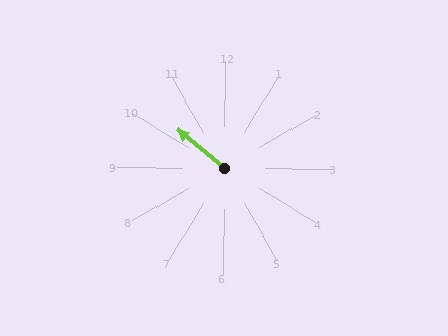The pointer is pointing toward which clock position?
Roughly 10 o'clock.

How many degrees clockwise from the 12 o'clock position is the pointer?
Approximately 309 degrees.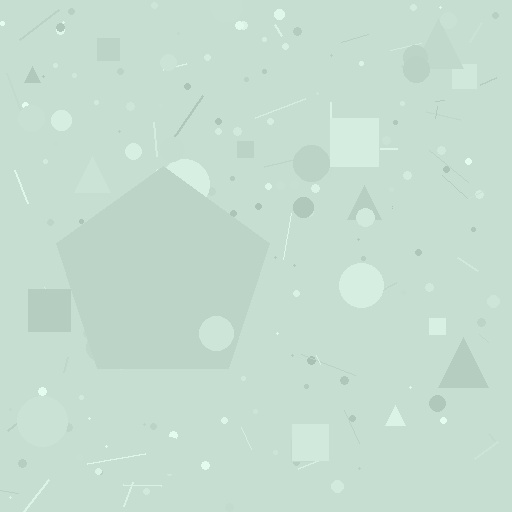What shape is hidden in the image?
A pentagon is hidden in the image.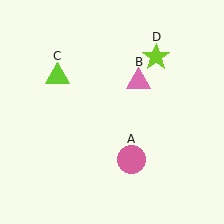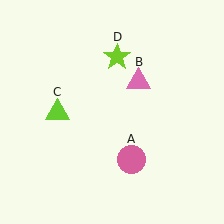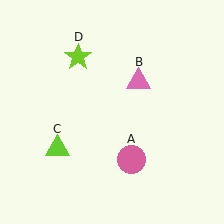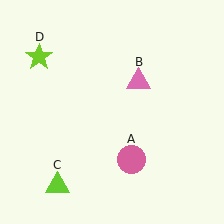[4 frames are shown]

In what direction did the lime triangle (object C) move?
The lime triangle (object C) moved down.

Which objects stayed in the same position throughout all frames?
Pink circle (object A) and pink triangle (object B) remained stationary.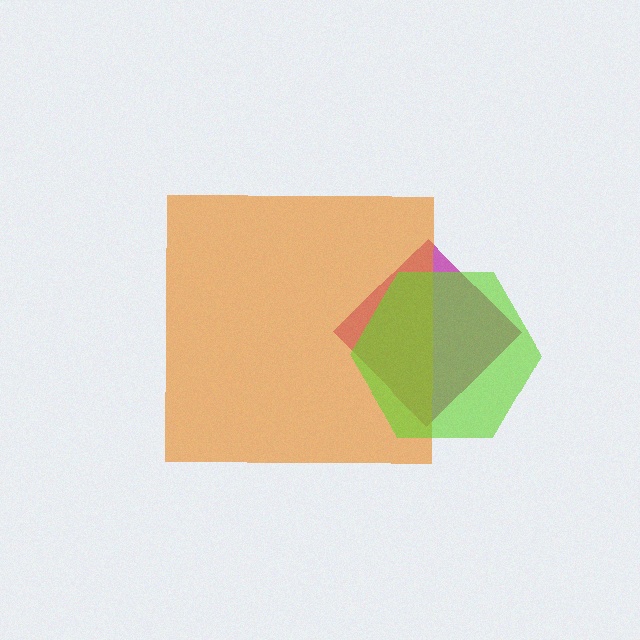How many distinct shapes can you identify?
There are 3 distinct shapes: a magenta diamond, an orange square, a lime hexagon.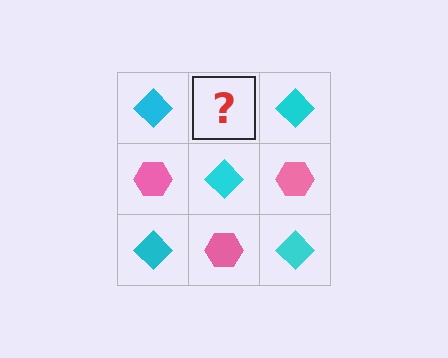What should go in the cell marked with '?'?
The missing cell should contain a pink hexagon.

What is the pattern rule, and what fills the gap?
The rule is that it alternates cyan diamond and pink hexagon in a checkerboard pattern. The gap should be filled with a pink hexagon.